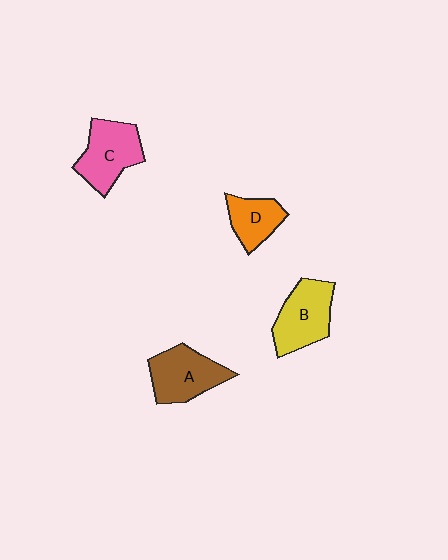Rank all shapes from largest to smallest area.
From largest to smallest: B (yellow), C (pink), A (brown), D (orange).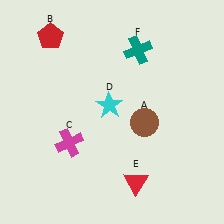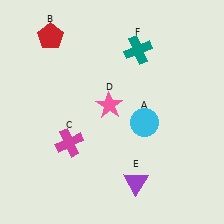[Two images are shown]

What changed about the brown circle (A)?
In Image 1, A is brown. In Image 2, it changed to cyan.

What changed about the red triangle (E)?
In Image 1, E is red. In Image 2, it changed to purple.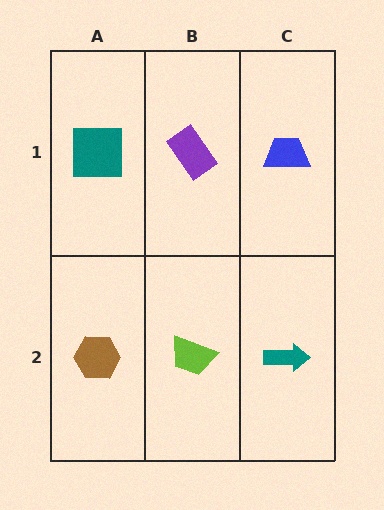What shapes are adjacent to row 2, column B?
A purple rectangle (row 1, column B), a brown hexagon (row 2, column A), a teal arrow (row 2, column C).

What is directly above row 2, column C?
A blue trapezoid.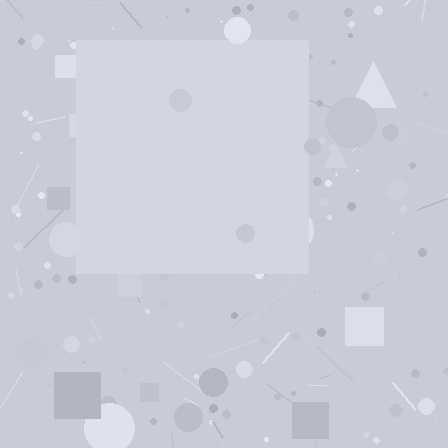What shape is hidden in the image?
A square is hidden in the image.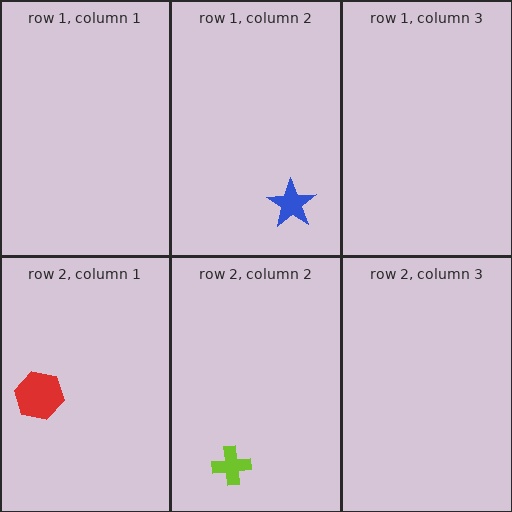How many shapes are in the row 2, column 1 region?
1.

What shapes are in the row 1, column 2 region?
The blue star.